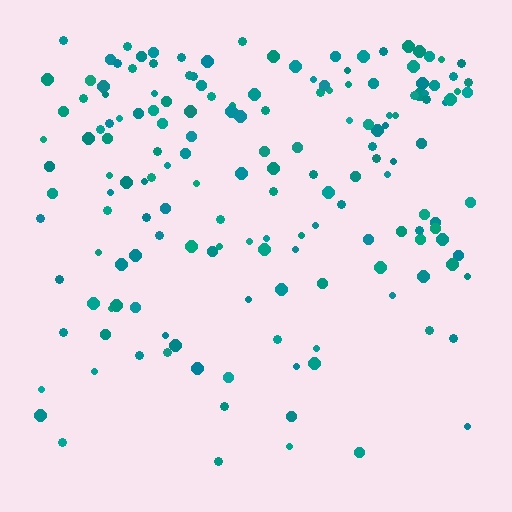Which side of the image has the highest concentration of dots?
The top.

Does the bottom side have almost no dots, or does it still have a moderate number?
Still a moderate number, just noticeably fewer than the top.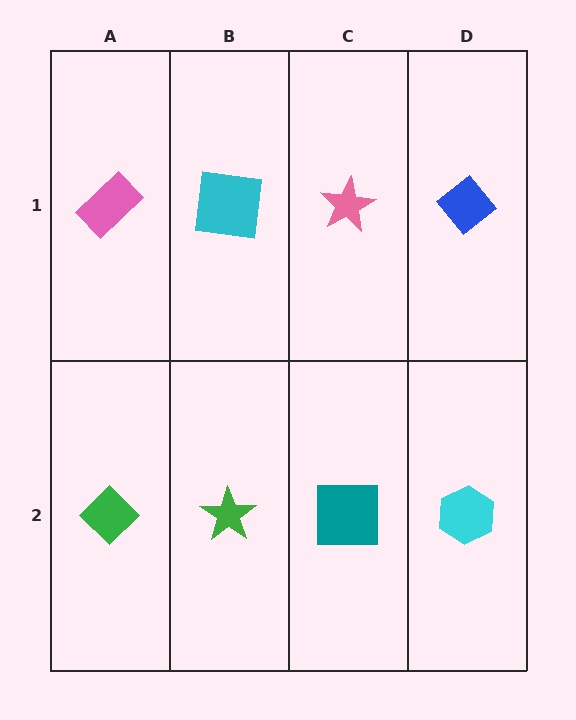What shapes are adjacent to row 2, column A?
A pink rectangle (row 1, column A), a green star (row 2, column B).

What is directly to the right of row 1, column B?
A pink star.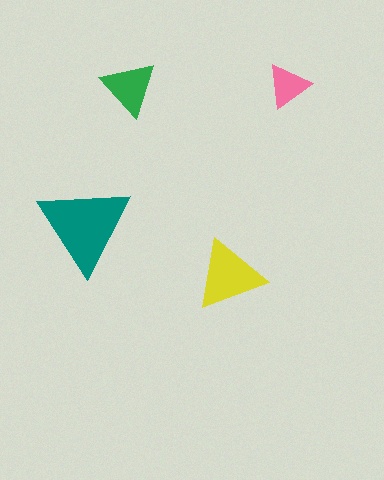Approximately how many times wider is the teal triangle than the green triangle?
About 1.5 times wider.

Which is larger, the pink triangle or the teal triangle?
The teal one.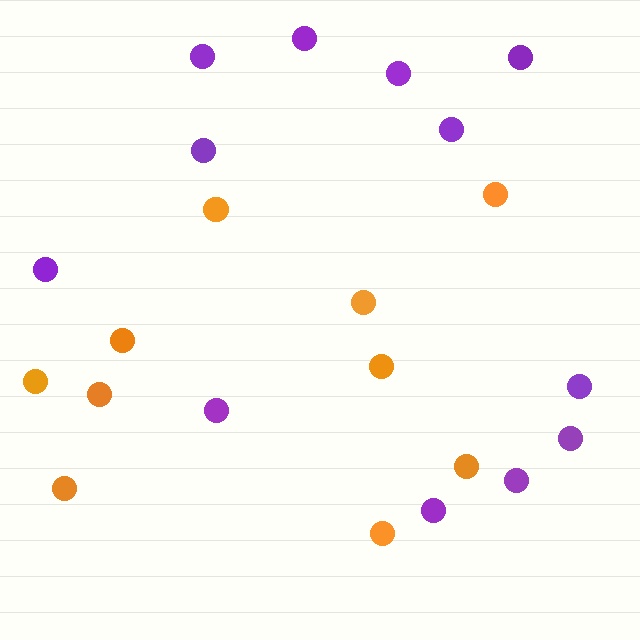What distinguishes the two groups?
There are 2 groups: one group of orange circles (10) and one group of purple circles (12).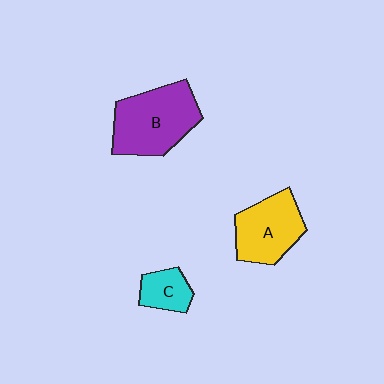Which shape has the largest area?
Shape B (purple).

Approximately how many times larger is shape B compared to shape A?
Approximately 1.3 times.